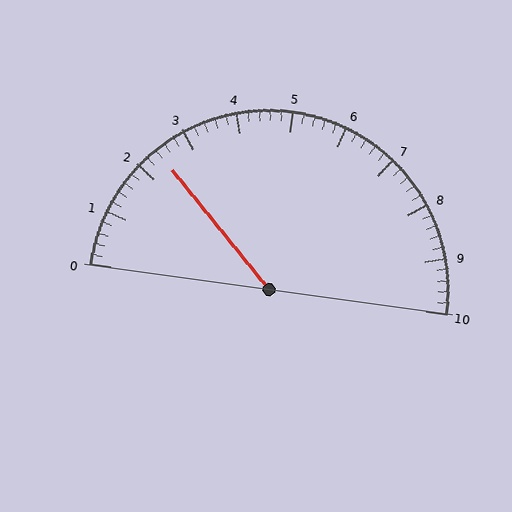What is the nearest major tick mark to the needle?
The nearest major tick mark is 2.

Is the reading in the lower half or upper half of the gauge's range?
The reading is in the lower half of the range (0 to 10).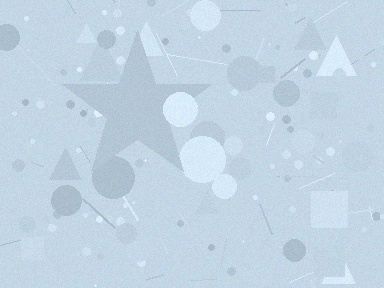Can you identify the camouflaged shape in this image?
The camouflaged shape is a star.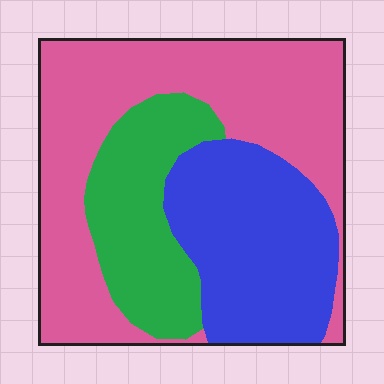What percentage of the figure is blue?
Blue covers 30% of the figure.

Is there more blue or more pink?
Pink.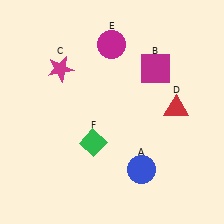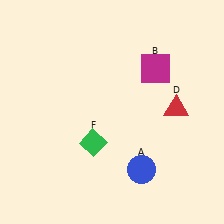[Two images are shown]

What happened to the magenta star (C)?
The magenta star (C) was removed in Image 2. It was in the top-left area of Image 1.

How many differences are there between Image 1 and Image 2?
There are 2 differences between the two images.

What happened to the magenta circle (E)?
The magenta circle (E) was removed in Image 2. It was in the top-left area of Image 1.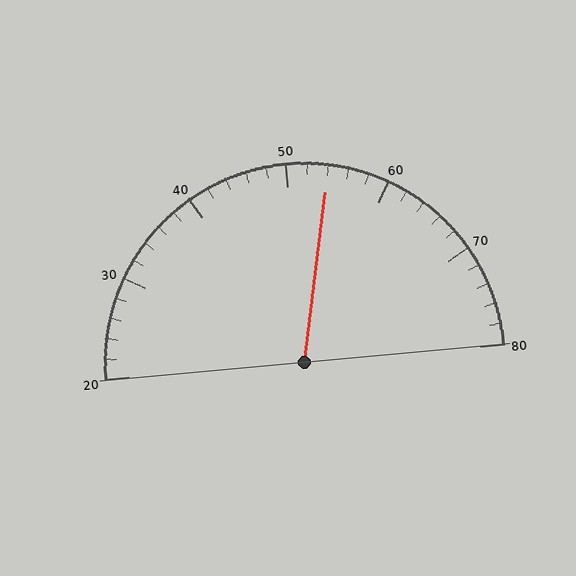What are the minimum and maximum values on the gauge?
The gauge ranges from 20 to 80.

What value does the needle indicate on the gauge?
The needle indicates approximately 54.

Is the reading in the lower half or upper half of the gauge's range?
The reading is in the upper half of the range (20 to 80).